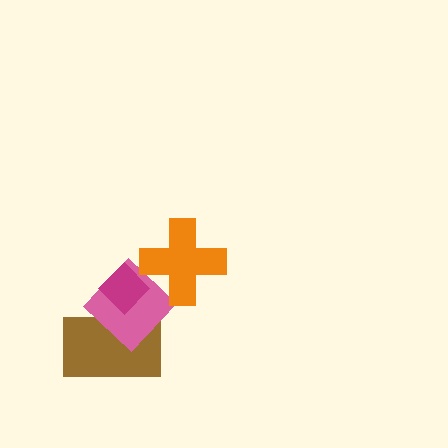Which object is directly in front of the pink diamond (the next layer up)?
The orange cross is directly in front of the pink diamond.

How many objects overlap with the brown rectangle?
2 objects overlap with the brown rectangle.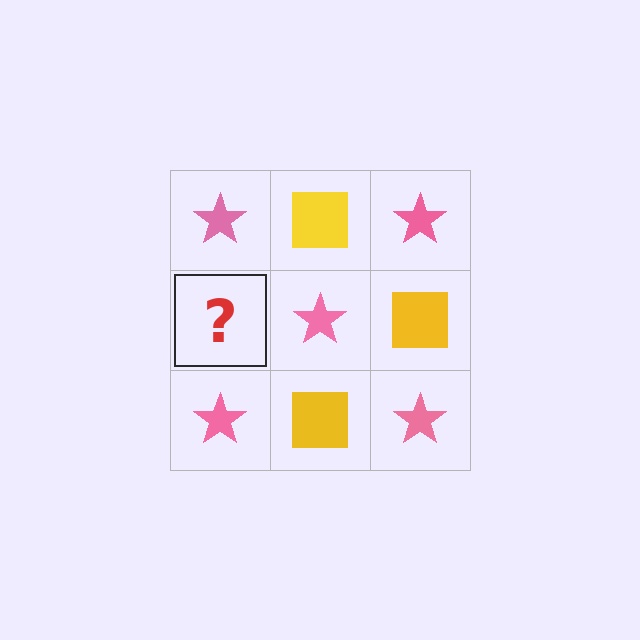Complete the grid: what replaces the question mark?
The question mark should be replaced with a yellow square.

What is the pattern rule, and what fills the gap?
The rule is that it alternates pink star and yellow square in a checkerboard pattern. The gap should be filled with a yellow square.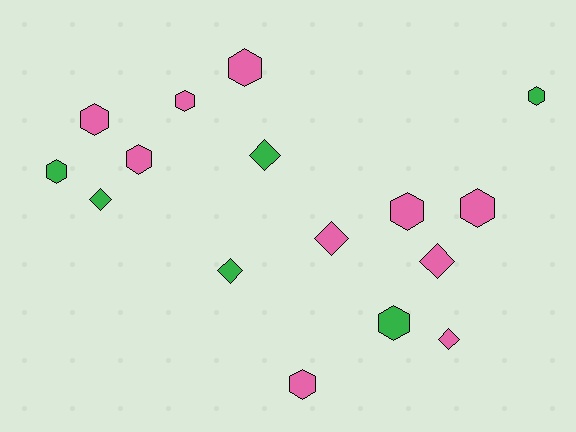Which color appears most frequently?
Pink, with 10 objects.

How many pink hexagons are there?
There are 7 pink hexagons.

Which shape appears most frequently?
Hexagon, with 10 objects.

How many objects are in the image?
There are 16 objects.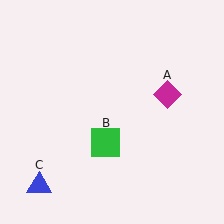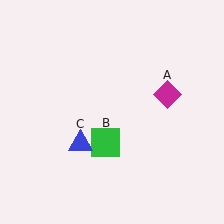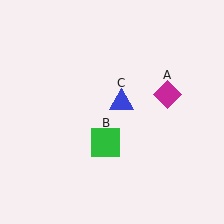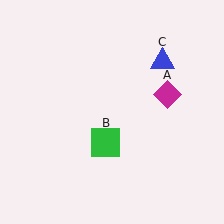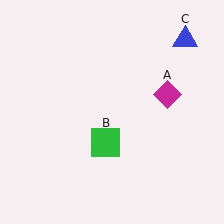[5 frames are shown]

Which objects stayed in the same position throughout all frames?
Magenta diamond (object A) and green square (object B) remained stationary.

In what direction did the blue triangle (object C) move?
The blue triangle (object C) moved up and to the right.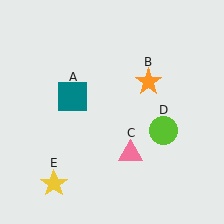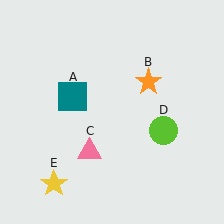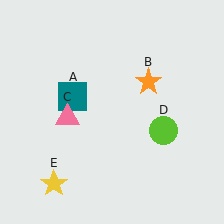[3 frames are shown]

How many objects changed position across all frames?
1 object changed position: pink triangle (object C).